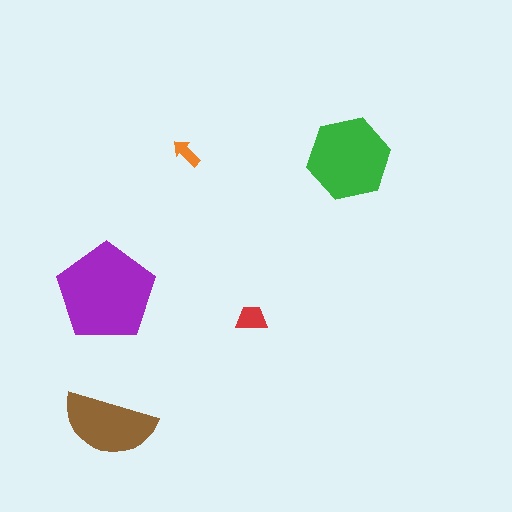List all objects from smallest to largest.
The orange arrow, the red trapezoid, the brown semicircle, the green hexagon, the purple pentagon.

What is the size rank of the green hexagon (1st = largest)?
2nd.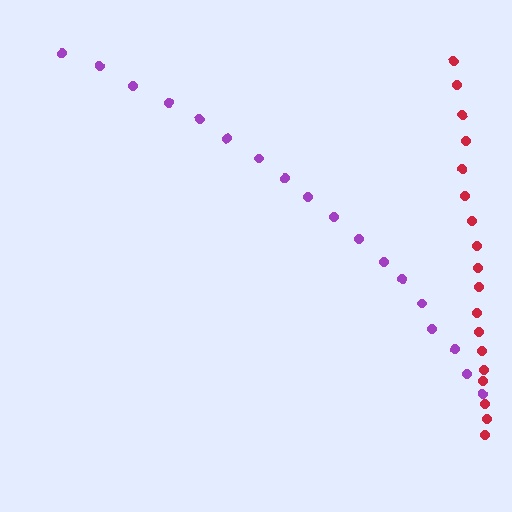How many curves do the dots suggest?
There are 2 distinct paths.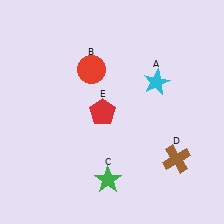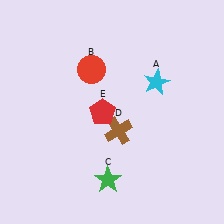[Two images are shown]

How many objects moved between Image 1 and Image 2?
1 object moved between the two images.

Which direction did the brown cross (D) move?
The brown cross (D) moved left.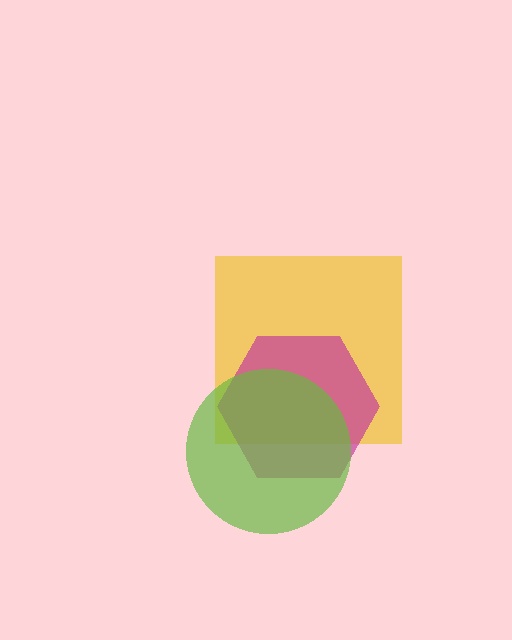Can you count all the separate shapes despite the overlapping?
Yes, there are 3 separate shapes.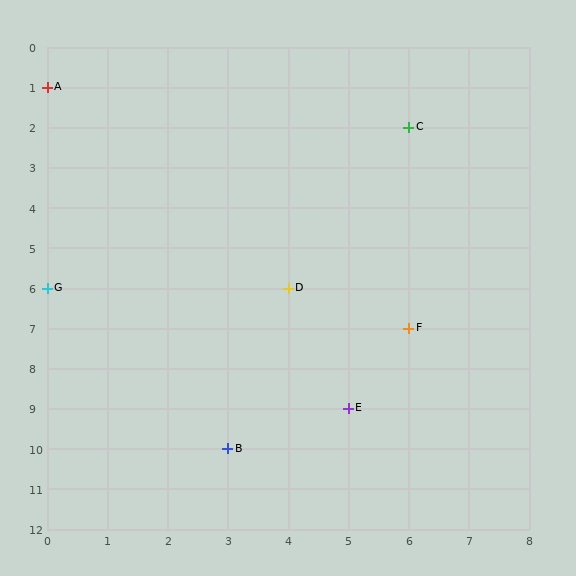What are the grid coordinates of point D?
Point D is at grid coordinates (4, 6).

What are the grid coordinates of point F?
Point F is at grid coordinates (6, 7).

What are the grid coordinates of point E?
Point E is at grid coordinates (5, 9).